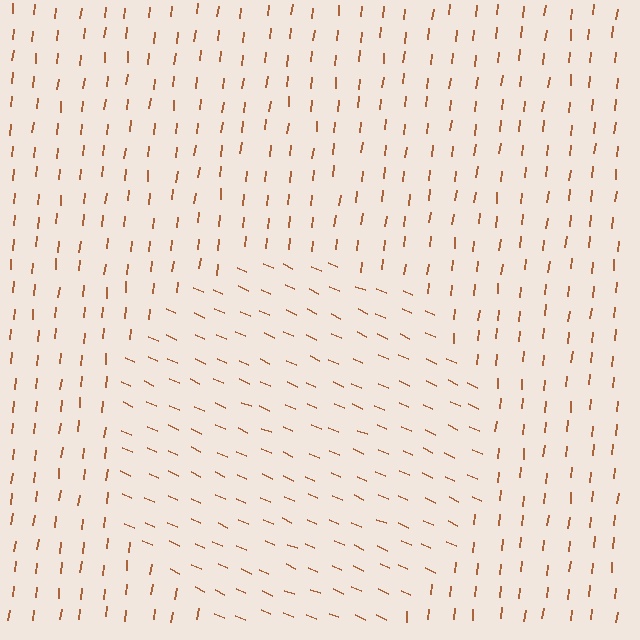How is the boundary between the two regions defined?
The boundary is defined purely by a change in line orientation (approximately 72 degrees difference). All lines are the same color and thickness.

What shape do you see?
I see a circle.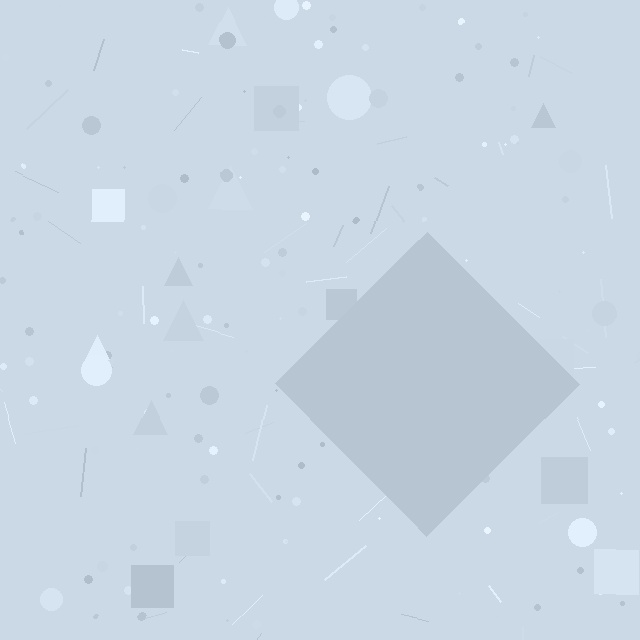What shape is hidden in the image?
A diamond is hidden in the image.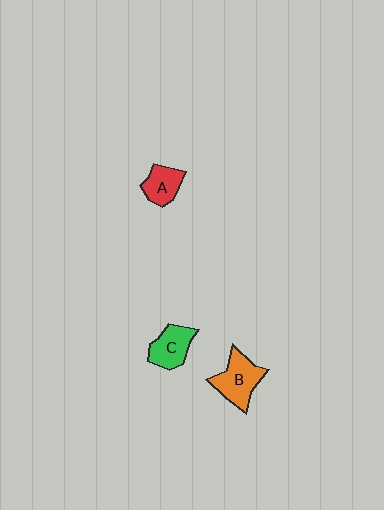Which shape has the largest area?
Shape B (orange).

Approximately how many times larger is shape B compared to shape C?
Approximately 1.3 times.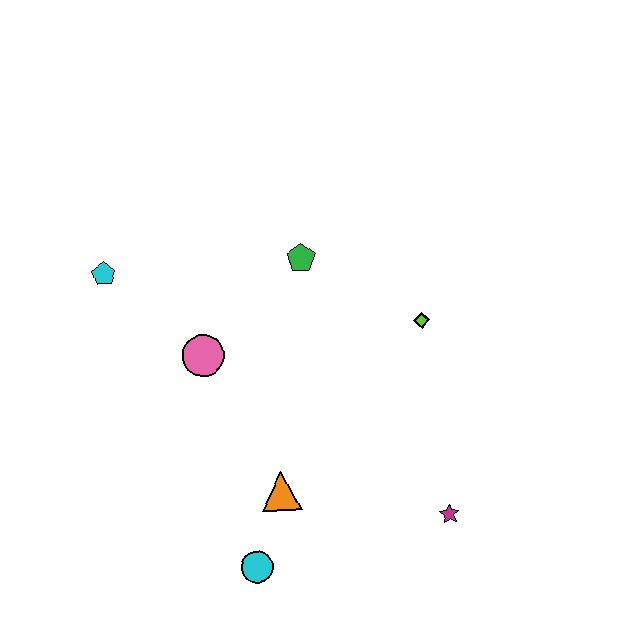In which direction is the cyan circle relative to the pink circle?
The cyan circle is below the pink circle.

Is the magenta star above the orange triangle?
No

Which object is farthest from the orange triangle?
The cyan pentagon is farthest from the orange triangle.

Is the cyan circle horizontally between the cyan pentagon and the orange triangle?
Yes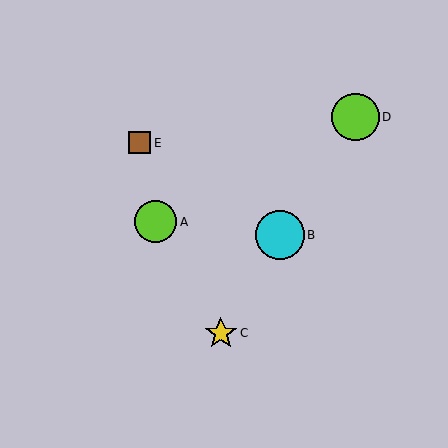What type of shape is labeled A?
Shape A is a lime circle.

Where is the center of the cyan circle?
The center of the cyan circle is at (280, 235).